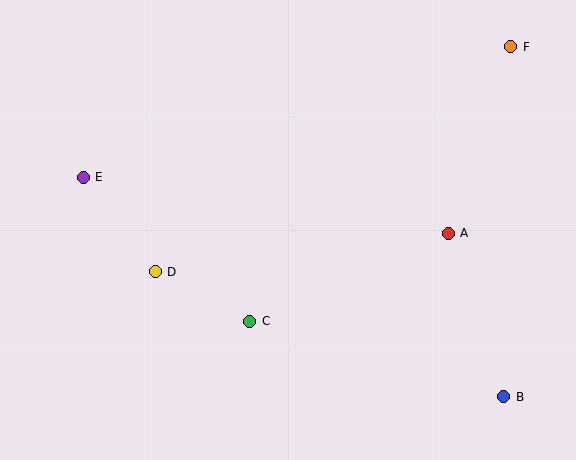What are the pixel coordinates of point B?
Point B is at (504, 397).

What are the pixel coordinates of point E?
Point E is at (83, 178).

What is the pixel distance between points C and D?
The distance between C and D is 107 pixels.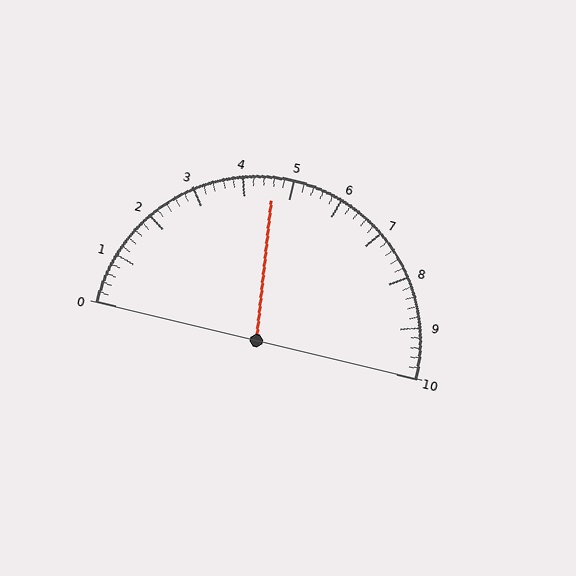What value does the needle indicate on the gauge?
The needle indicates approximately 4.6.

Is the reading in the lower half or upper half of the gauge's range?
The reading is in the lower half of the range (0 to 10).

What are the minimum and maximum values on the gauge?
The gauge ranges from 0 to 10.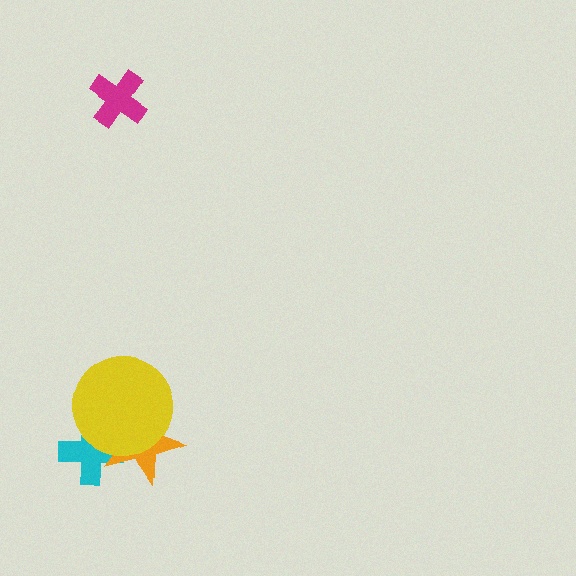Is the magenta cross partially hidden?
No, no other shape covers it.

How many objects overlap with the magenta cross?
0 objects overlap with the magenta cross.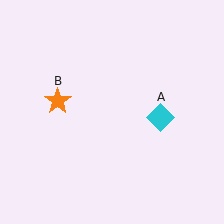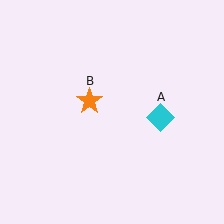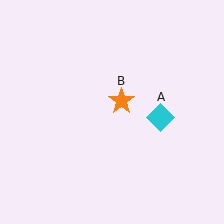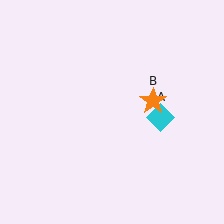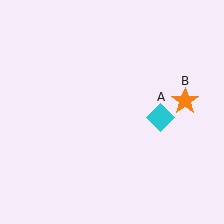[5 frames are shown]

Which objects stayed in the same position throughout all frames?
Cyan diamond (object A) remained stationary.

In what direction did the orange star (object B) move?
The orange star (object B) moved right.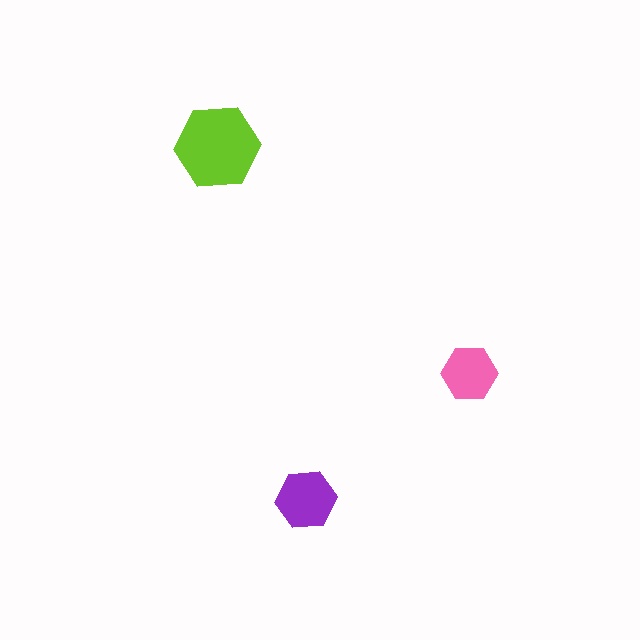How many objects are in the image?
There are 3 objects in the image.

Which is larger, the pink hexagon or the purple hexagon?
The purple one.